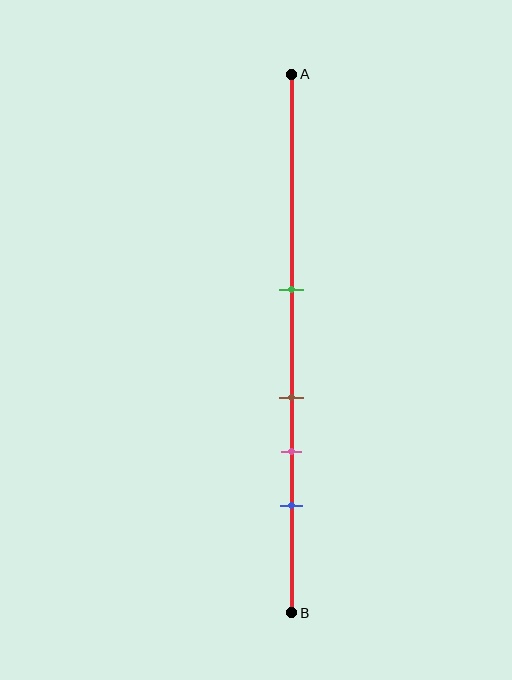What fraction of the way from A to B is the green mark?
The green mark is approximately 40% (0.4) of the way from A to B.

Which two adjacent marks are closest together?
The brown and pink marks are the closest adjacent pair.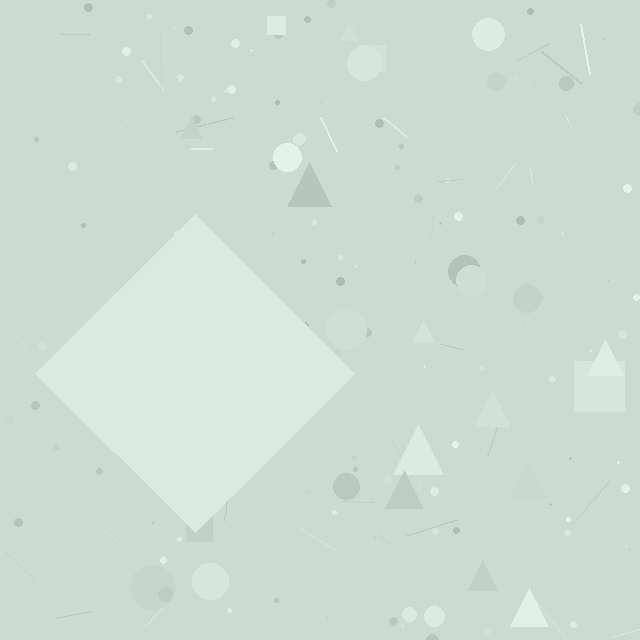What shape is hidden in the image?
A diamond is hidden in the image.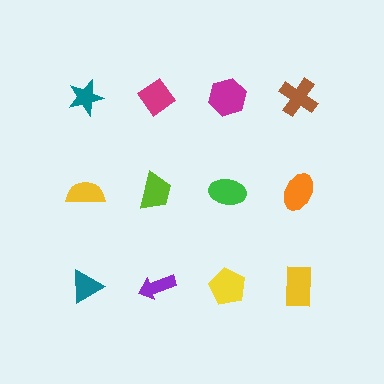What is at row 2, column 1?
A yellow semicircle.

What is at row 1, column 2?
A magenta diamond.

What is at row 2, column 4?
An orange ellipse.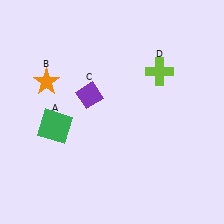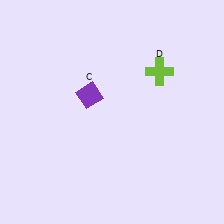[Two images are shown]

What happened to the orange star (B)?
The orange star (B) was removed in Image 2. It was in the top-left area of Image 1.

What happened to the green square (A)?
The green square (A) was removed in Image 2. It was in the bottom-left area of Image 1.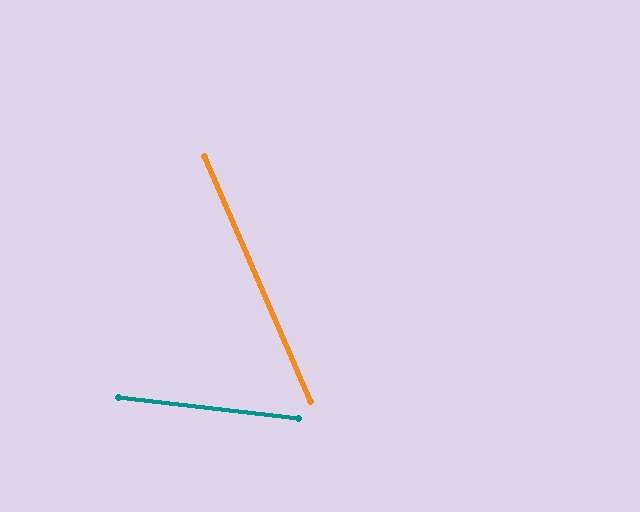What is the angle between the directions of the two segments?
Approximately 60 degrees.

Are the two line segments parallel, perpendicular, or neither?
Neither parallel nor perpendicular — they differ by about 60°.